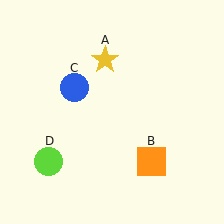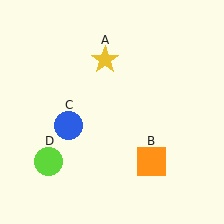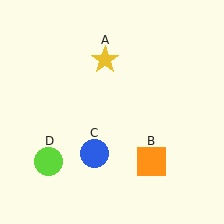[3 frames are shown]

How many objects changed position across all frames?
1 object changed position: blue circle (object C).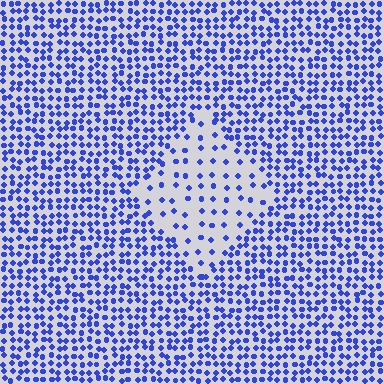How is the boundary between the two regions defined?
The boundary is defined by a change in element density (approximately 2.7x ratio). All elements are the same color, size, and shape.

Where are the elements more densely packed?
The elements are more densely packed outside the diamond boundary.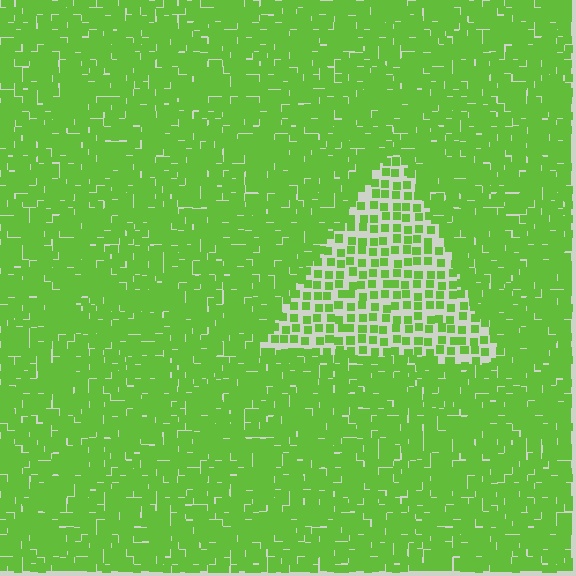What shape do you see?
I see a triangle.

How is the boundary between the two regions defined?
The boundary is defined by a change in element density (approximately 2.3x ratio). All elements are the same color, size, and shape.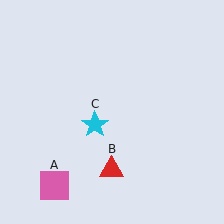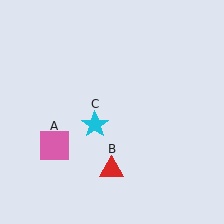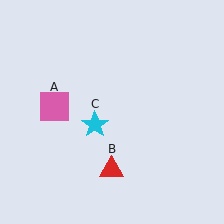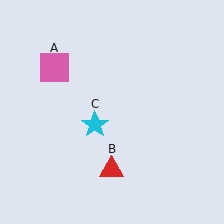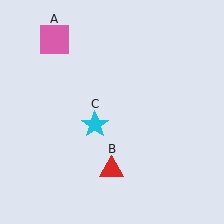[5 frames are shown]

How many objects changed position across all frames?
1 object changed position: pink square (object A).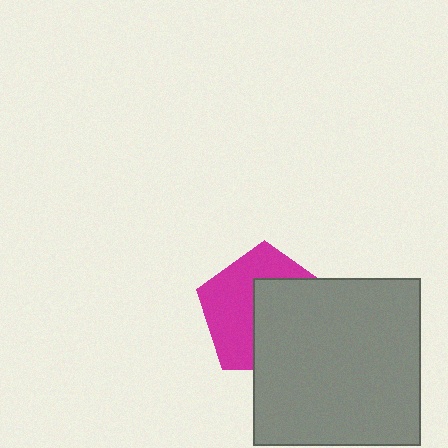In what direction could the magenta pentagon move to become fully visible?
The magenta pentagon could move toward the upper-left. That would shift it out from behind the gray square entirely.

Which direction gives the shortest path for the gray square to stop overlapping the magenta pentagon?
Moving toward the lower-right gives the shortest separation.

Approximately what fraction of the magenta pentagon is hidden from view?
Roughly 51% of the magenta pentagon is hidden behind the gray square.